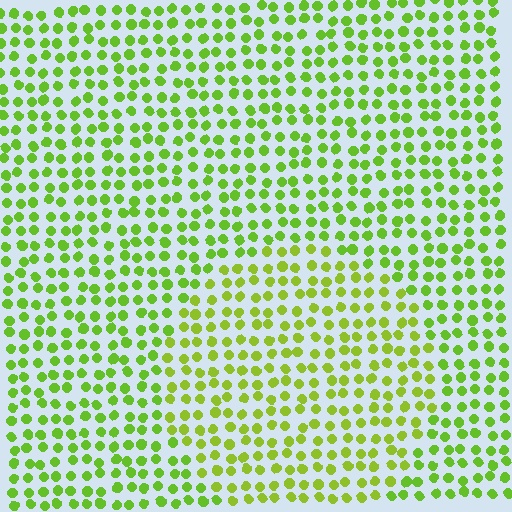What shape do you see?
I see a circle.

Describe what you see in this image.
The image is filled with small lime elements in a uniform arrangement. A circle-shaped region is visible where the elements are tinted to a slightly different hue, forming a subtle color boundary.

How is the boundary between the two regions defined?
The boundary is defined purely by a slight shift in hue (about 17 degrees). Spacing, size, and orientation are identical on both sides.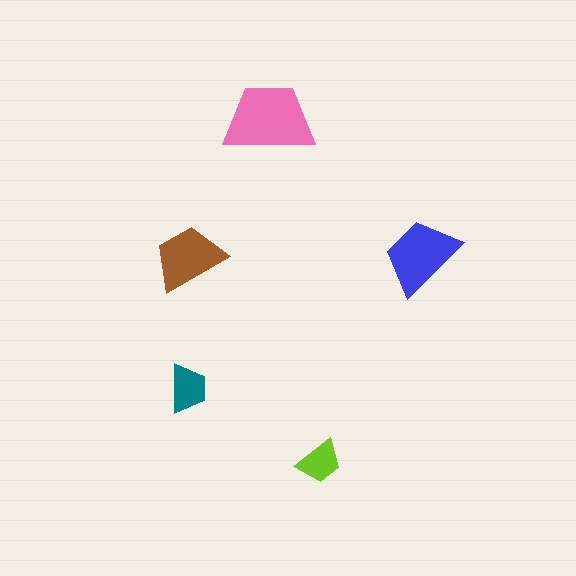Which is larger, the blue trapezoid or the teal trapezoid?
The blue one.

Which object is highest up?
The pink trapezoid is topmost.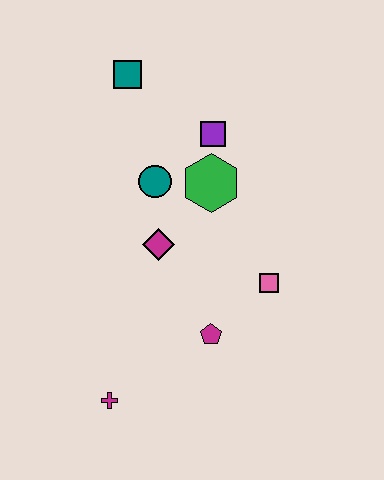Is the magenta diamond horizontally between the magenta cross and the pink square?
Yes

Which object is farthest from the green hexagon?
The magenta cross is farthest from the green hexagon.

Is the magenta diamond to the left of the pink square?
Yes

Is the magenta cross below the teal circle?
Yes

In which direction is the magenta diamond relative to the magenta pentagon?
The magenta diamond is above the magenta pentagon.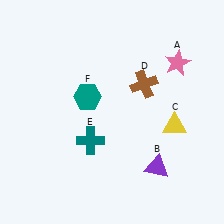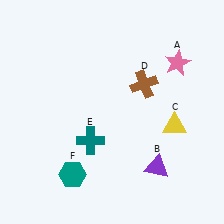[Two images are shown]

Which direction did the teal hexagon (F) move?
The teal hexagon (F) moved down.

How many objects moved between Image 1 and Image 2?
1 object moved between the two images.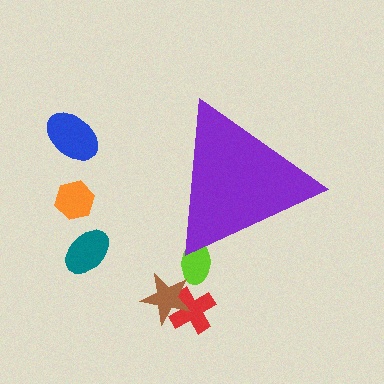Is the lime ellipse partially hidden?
Yes, the lime ellipse is partially hidden behind the purple triangle.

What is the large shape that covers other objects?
A purple triangle.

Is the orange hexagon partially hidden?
No, the orange hexagon is fully visible.